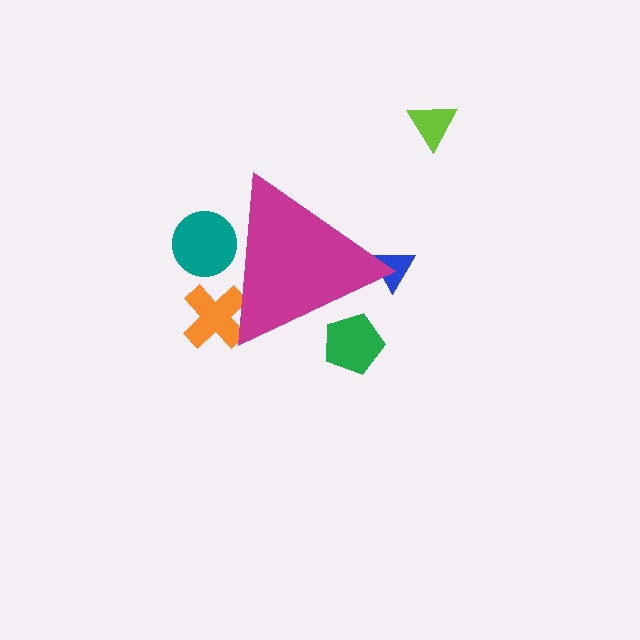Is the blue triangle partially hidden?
Yes, the blue triangle is partially hidden behind the magenta triangle.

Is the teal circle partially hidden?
Yes, the teal circle is partially hidden behind the magenta triangle.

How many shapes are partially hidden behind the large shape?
4 shapes are partially hidden.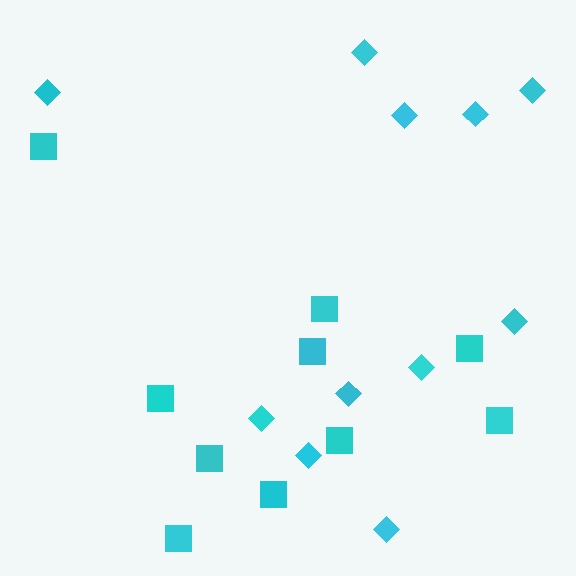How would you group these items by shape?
There are 2 groups: one group of diamonds (11) and one group of squares (10).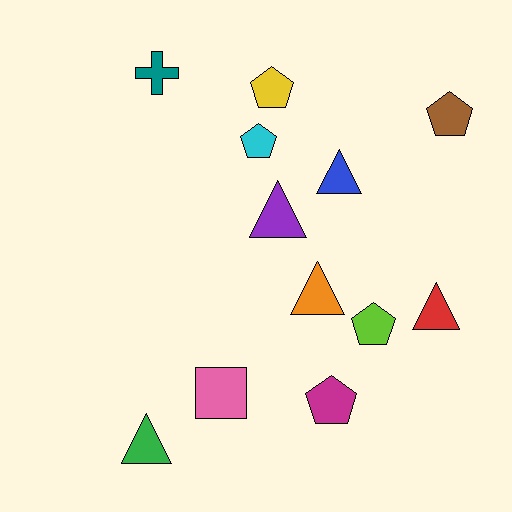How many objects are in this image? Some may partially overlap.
There are 12 objects.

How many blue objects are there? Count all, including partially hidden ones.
There is 1 blue object.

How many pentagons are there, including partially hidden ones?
There are 5 pentagons.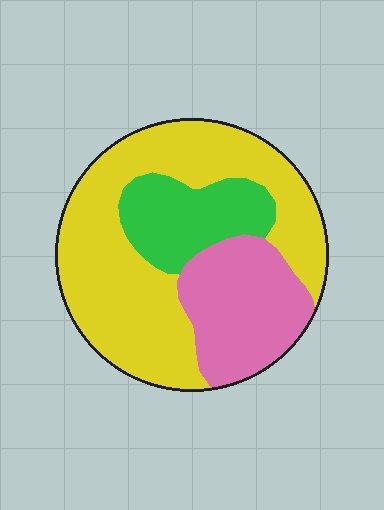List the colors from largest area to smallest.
From largest to smallest: yellow, pink, green.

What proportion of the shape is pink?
Pink takes up about one quarter (1/4) of the shape.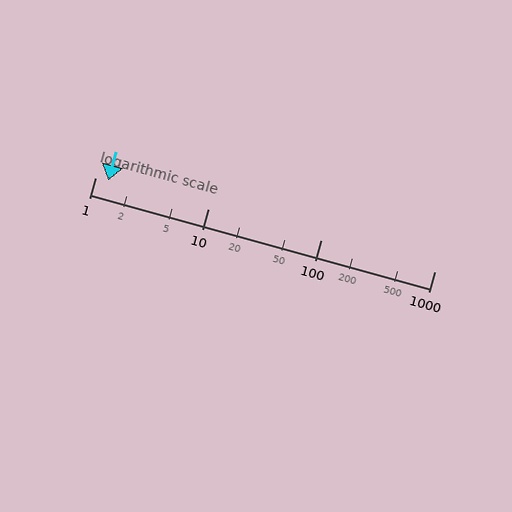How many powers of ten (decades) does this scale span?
The scale spans 3 decades, from 1 to 1000.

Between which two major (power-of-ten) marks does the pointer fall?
The pointer is between 1 and 10.